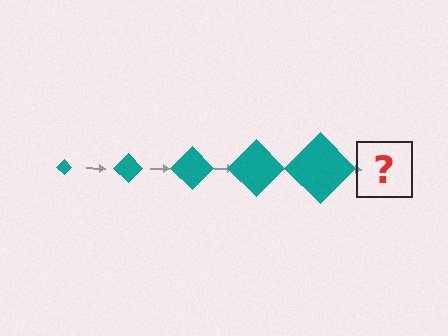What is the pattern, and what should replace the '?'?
The pattern is that the diamond gets progressively larger each step. The '?' should be a teal diamond, larger than the previous one.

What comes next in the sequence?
The next element should be a teal diamond, larger than the previous one.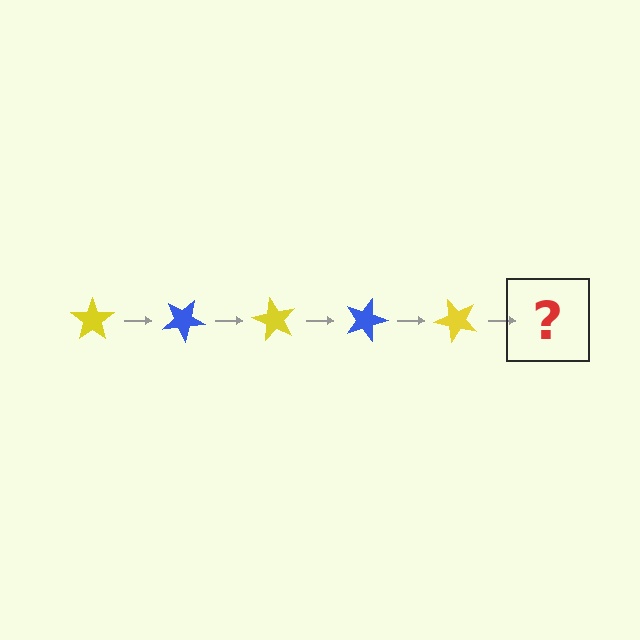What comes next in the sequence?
The next element should be a blue star, rotated 150 degrees from the start.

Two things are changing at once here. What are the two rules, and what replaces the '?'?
The two rules are that it rotates 30 degrees each step and the color cycles through yellow and blue. The '?' should be a blue star, rotated 150 degrees from the start.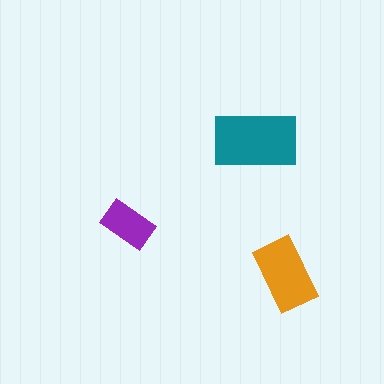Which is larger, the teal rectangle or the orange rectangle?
The teal one.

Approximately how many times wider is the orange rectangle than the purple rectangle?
About 1.5 times wider.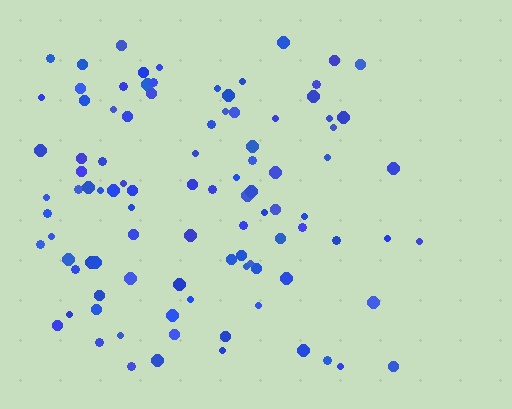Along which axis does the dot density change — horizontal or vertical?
Horizontal.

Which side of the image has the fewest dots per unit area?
The right.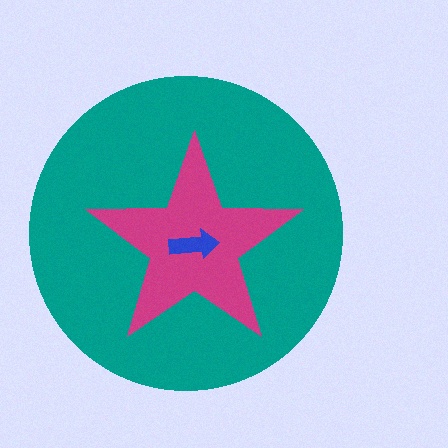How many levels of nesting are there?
3.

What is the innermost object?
The blue arrow.